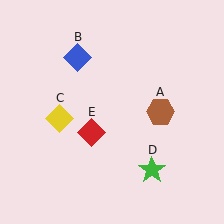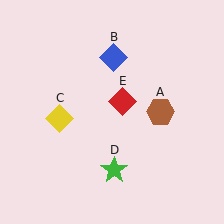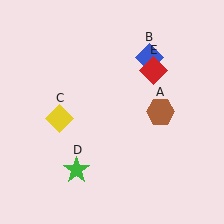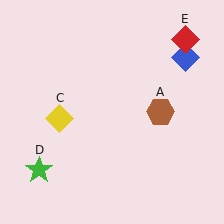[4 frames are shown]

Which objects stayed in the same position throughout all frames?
Brown hexagon (object A) and yellow diamond (object C) remained stationary.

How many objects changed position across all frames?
3 objects changed position: blue diamond (object B), green star (object D), red diamond (object E).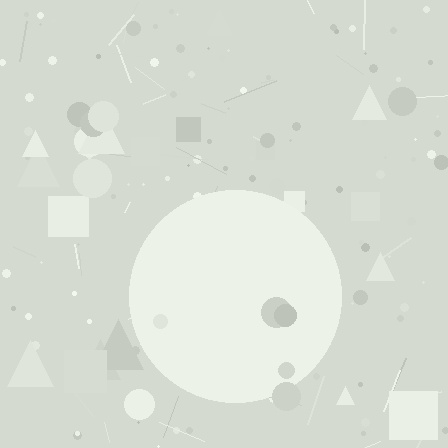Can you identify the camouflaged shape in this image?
The camouflaged shape is a circle.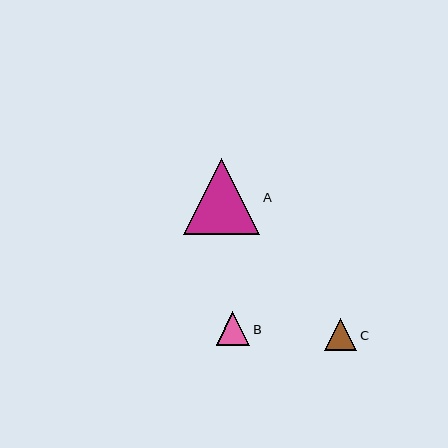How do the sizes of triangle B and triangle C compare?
Triangle B and triangle C are approximately the same size.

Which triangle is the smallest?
Triangle C is the smallest with a size of approximately 32 pixels.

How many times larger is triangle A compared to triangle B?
Triangle A is approximately 2.3 times the size of triangle B.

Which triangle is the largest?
Triangle A is the largest with a size of approximately 76 pixels.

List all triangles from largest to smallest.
From largest to smallest: A, B, C.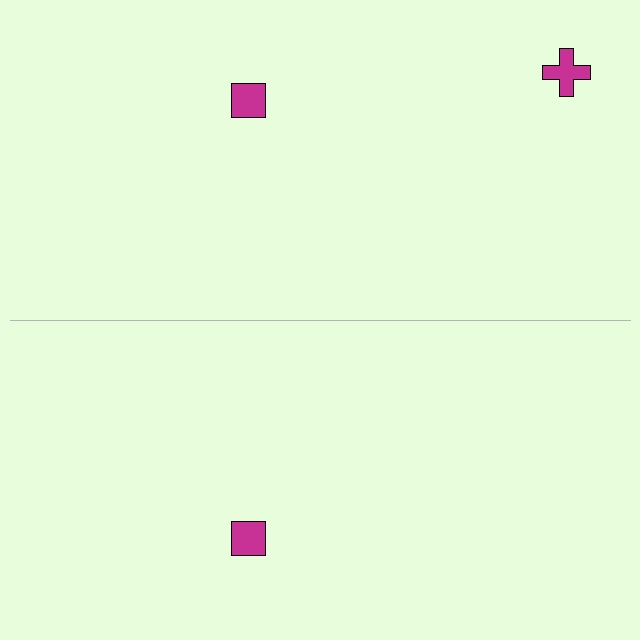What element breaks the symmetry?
A magenta cross is missing from the bottom side.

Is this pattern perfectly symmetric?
No, the pattern is not perfectly symmetric. A magenta cross is missing from the bottom side.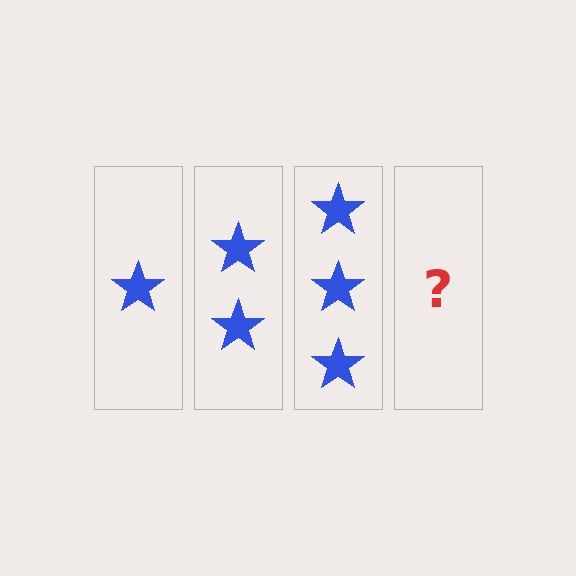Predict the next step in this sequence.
The next step is 4 stars.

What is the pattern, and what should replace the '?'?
The pattern is that each step adds one more star. The '?' should be 4 stars.